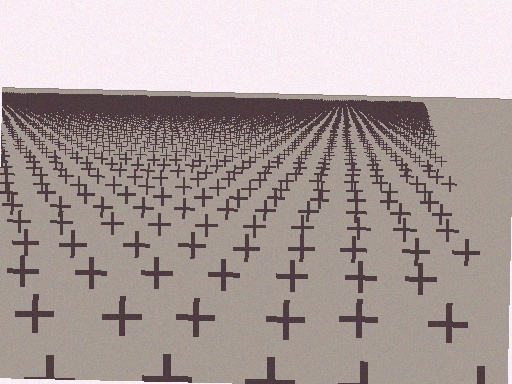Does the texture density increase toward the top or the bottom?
Density increases toward the top.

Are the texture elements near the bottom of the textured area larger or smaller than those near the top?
Larger. Near the bottom, elements are closer to the viewer and appear at a bigger on-screen size.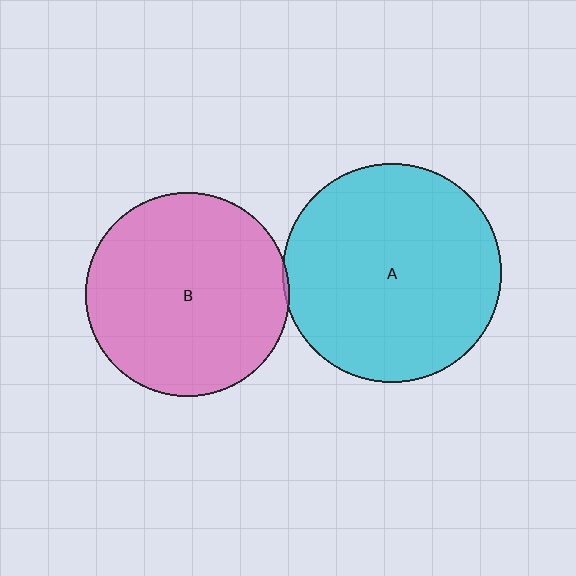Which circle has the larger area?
Circle A (cyan).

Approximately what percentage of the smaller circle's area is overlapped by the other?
Approximately 5%.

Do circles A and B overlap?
Yes.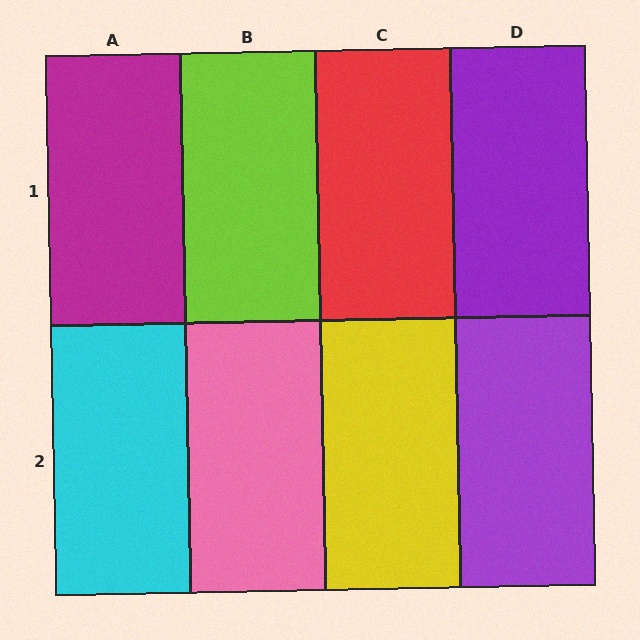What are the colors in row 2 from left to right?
Cyan, pink, yellow, purple.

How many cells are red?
1 cell is red.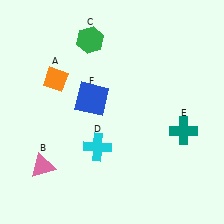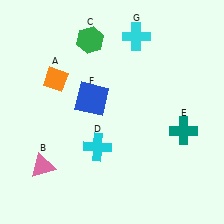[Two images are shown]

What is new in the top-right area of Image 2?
A cyan cross (G) was added in the top-right area of Image 2.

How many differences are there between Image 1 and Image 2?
There is 1 difference between the two images.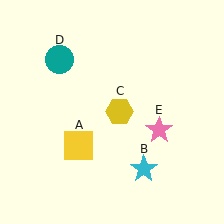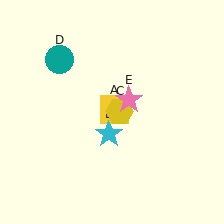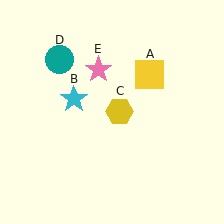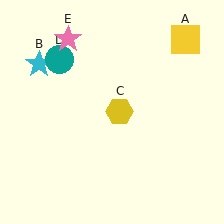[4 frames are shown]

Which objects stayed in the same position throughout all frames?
Yellow hexagon (object C) and teal circle (object D) remained stationary.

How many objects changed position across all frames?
3 objects changed position: yellow square (object A), cyan star (object B), pink star (object E).